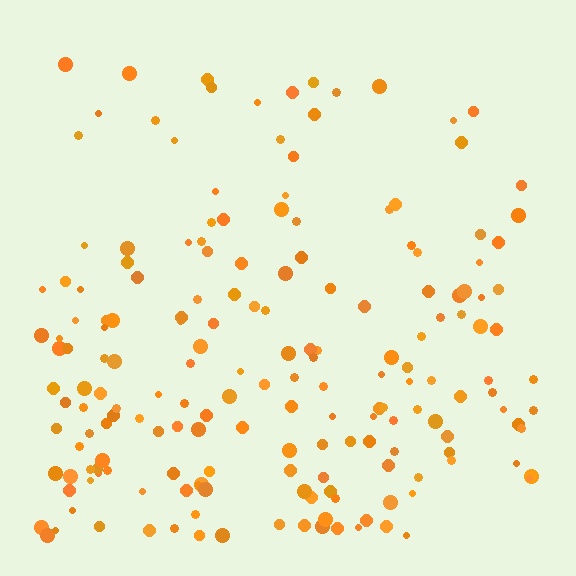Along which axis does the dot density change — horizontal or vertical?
Vertical.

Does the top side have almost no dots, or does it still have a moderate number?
Still a moderate number, just noticeably fewer than the bottom.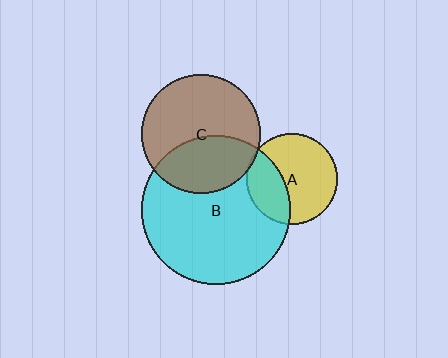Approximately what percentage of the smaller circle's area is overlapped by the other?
Approximately 40%.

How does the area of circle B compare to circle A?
Approximately 2.7 times.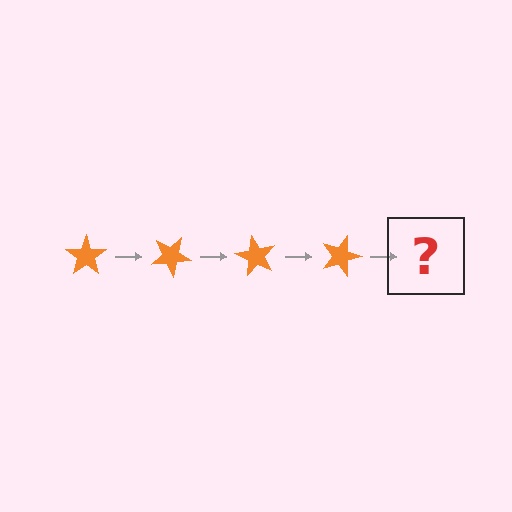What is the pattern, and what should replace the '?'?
The pattern is that the star rotates 30 degrees each step. The '?' should be an orange star rotated 120 degrees.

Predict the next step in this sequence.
The next step is an orange star rotated 120 degrees.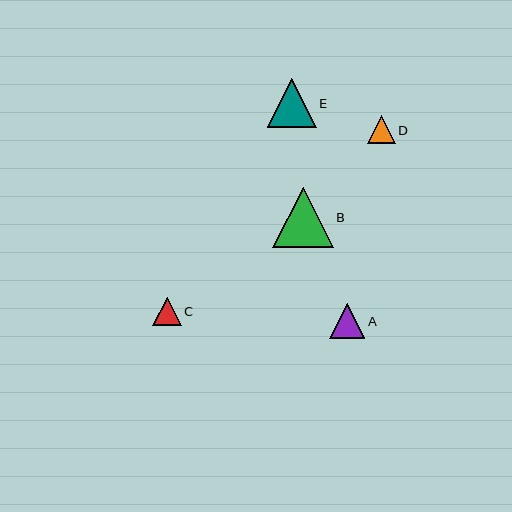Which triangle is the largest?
Triangle B is the largest with a size of approximately 60 pixels.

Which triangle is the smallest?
Triangle D is the smallest with a size of approximately 28 pixels.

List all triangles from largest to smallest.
From largest to smallest: B, E, A, C, D.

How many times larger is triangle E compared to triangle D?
Triangle E is approximately 1.7 times the size of triangle D.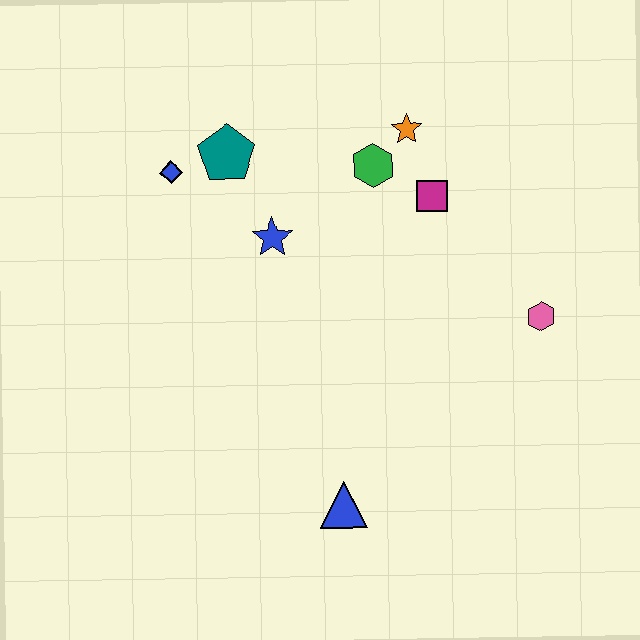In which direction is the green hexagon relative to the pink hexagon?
The green hexagon is to the left of the pink hexagon.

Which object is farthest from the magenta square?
The blue triangle is farthest from the magenta square.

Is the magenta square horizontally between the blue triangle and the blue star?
No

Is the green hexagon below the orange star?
Yes